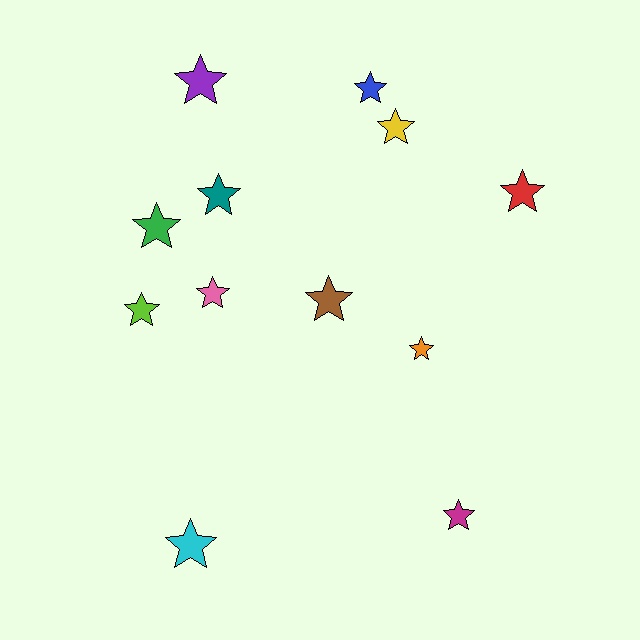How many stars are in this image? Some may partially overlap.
There are 12 stars.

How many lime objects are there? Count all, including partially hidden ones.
There is 1 lime object.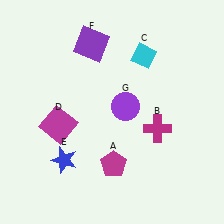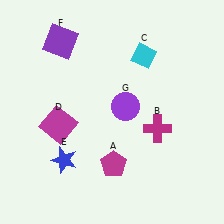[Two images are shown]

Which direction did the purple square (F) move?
The purple square (F) moved left.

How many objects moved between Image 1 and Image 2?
1 object moved between the two images.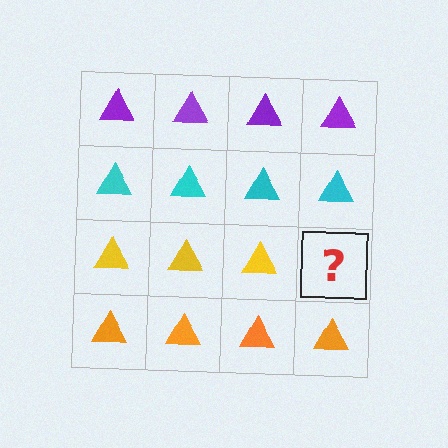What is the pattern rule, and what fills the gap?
The rule is that each row has a consistent color. The gap should be filled with a yellow triangle.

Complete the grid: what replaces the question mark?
The question mark should be replaced with a yellow triangle.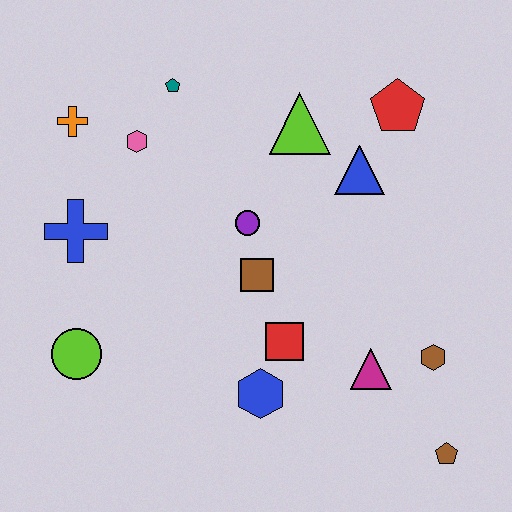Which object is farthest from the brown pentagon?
The orange cross is farthest from the brown pentagon.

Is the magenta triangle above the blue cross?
No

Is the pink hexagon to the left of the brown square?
Yes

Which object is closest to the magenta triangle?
The brown hexagon is closest to the magenta triangle.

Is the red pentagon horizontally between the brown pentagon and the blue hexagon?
Yes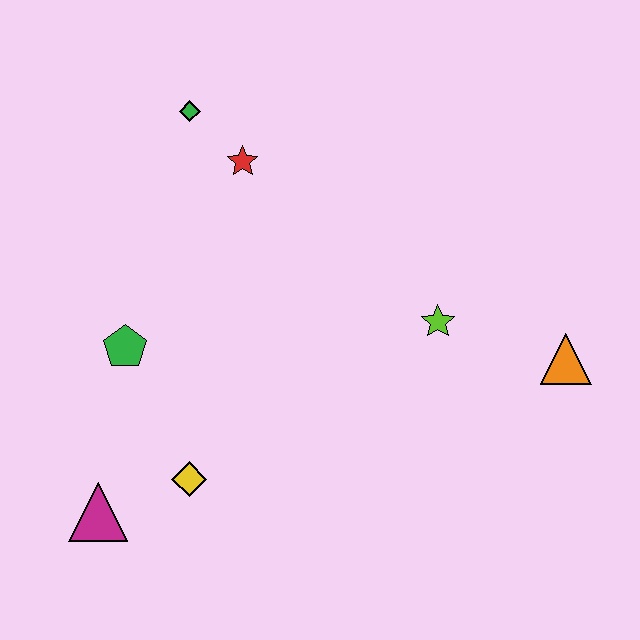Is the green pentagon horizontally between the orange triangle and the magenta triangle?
Yes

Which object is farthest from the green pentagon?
The orange triangle is farthest from the green pentagon.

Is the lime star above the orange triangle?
Yes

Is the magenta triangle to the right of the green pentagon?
No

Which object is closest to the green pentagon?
The yellow diamond is closest to the green pentagon.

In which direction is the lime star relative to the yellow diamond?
The lime star is to the right of the yellow diamond.